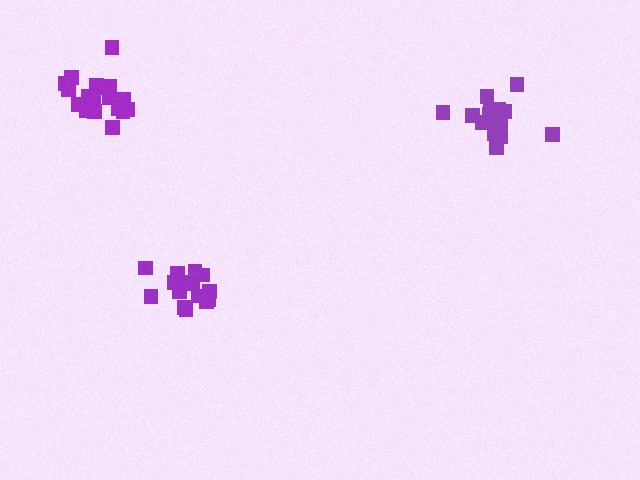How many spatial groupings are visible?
There are 3 spatial groupings.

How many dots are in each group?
Group 1: 18 dots, Group 2: 20 dots, Group 3: 15 dots (53 total).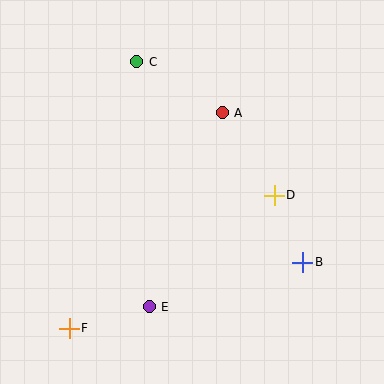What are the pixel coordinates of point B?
Point B is at (303, 262).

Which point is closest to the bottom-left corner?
Point F is closest to the bottom-left corner.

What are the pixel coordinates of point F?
Point F is at (69, 328).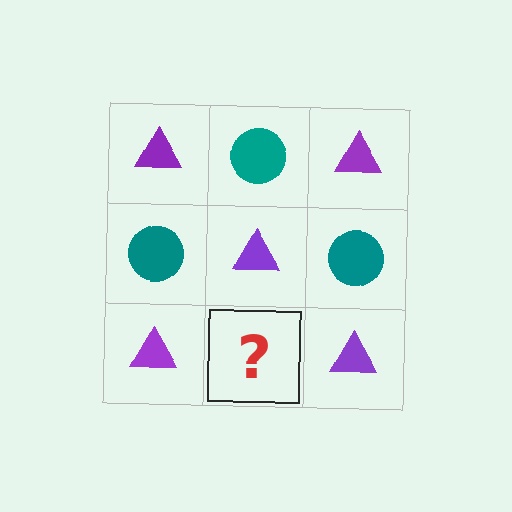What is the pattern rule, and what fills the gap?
The rule is that it alternates purple triangle and teal circle in a checkerboard pattern. The gap should be filled with a teal circle.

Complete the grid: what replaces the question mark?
The question mark should be replaced with a teal circle.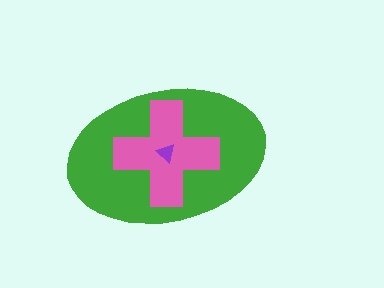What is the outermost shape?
The green ellipse.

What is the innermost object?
The purple triangle.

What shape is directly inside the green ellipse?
The pink cross.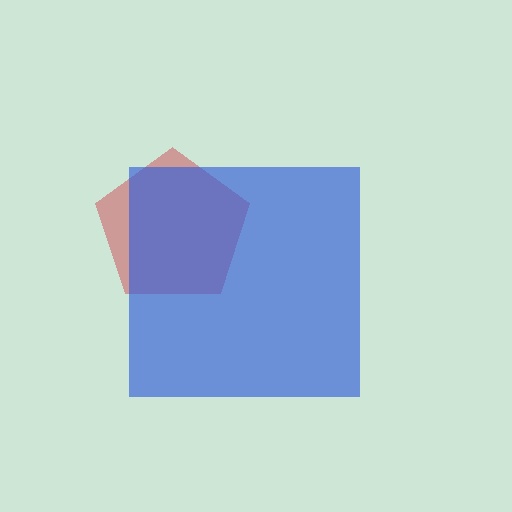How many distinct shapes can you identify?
There are 2 distinct shapes: a red pentagon, a blue square.